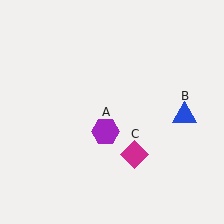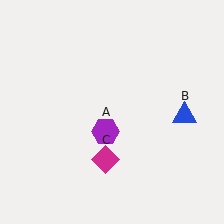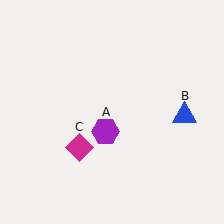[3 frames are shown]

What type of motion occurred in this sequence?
The magenta diamond (object C) rotated clockwise around the center of the scene.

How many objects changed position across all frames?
1 object changed position: magenta diamond (object C).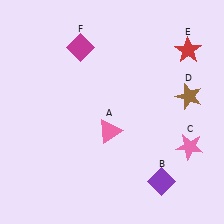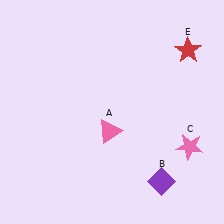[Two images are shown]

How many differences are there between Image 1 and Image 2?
There are 2 differences between the two images.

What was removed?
The magenta diamond (F), the brown star (D) were removed in Image 2.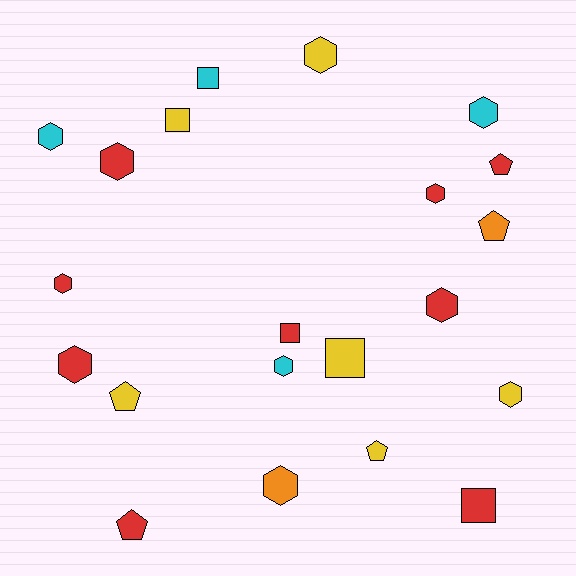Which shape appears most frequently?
Hexagon, with 11 objects.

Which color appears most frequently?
Red, with 9 objects.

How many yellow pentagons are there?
There are 2 yellow pentagons.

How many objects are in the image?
There are 21 objects.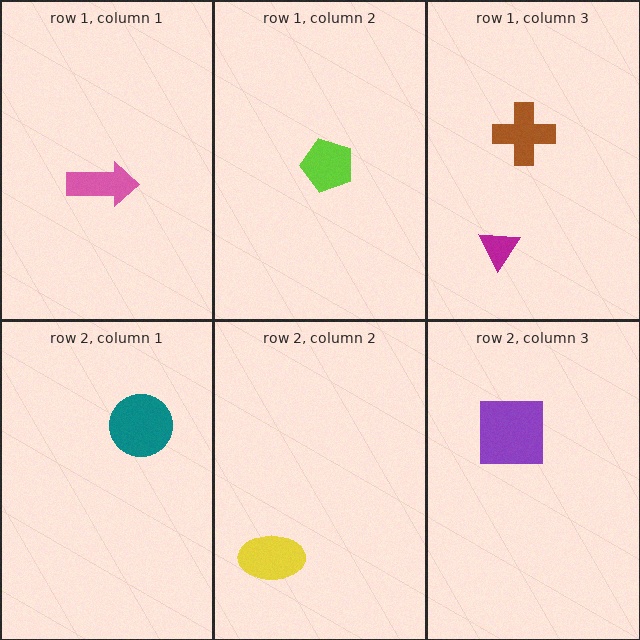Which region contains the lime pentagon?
The row 1, column 2 region.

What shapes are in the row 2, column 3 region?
The purple square.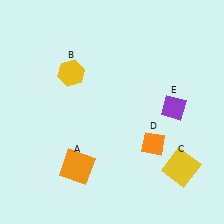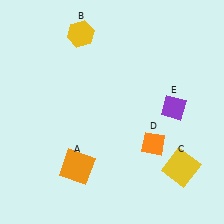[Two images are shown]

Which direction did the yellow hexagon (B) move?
The yellow hexagon (B) moved up.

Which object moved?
The yellow hexagon (B) moved up.